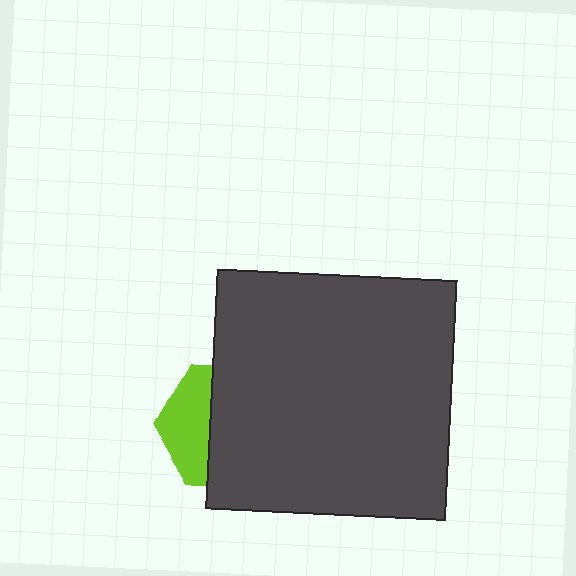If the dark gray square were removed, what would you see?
You would see the complete lime hexagon.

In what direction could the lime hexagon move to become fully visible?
The lime hexagon could move left. That would shift it out from behind the dark gray square entirely.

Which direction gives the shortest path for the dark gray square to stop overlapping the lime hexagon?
Moving right gives the shortest separation.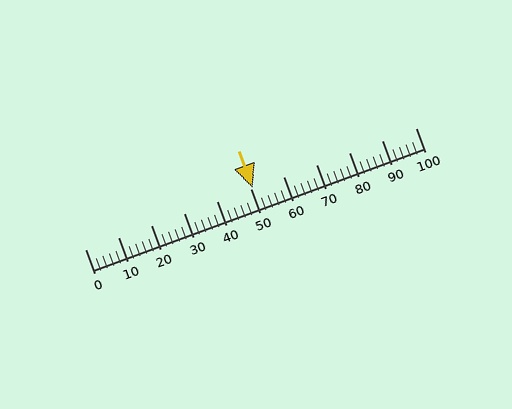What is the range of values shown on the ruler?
The ruler shows values from 0 to 100.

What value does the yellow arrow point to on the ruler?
The yellow arrow points to approximately 51.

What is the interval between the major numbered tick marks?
The major tick marks are spaced 10 units apart.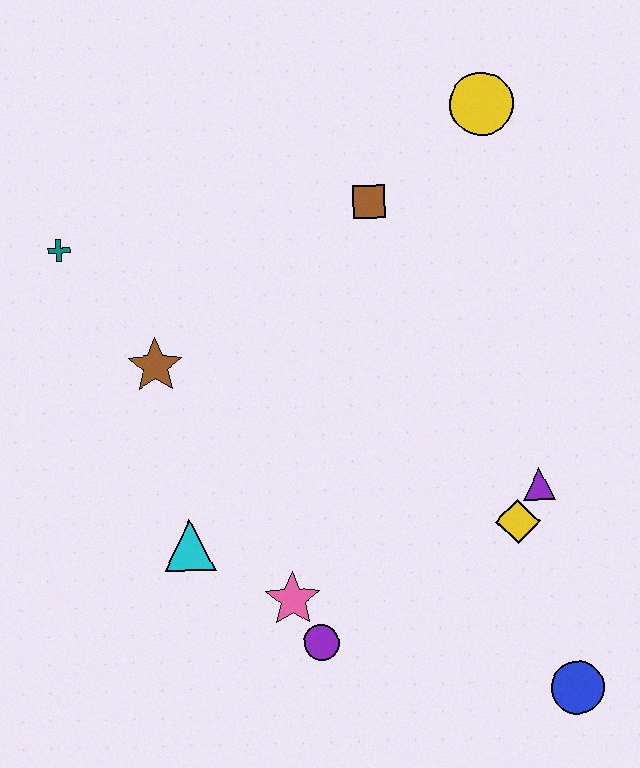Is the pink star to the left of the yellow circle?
Yes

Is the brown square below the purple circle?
No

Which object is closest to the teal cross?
The brown star is closest to the teal cross.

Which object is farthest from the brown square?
The blue circle is farthest from the brown square.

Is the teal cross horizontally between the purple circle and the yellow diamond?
No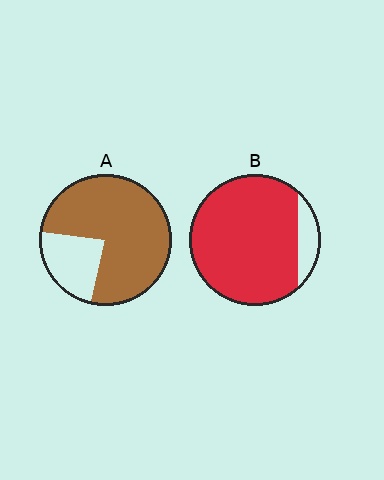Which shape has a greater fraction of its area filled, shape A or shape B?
Shape B.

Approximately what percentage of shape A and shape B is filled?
A is approximately 75% and B is approximately 90%.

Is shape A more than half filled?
Yes.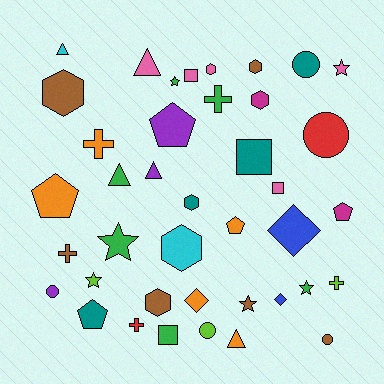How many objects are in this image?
There are 40 objects.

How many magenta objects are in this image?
There are 2 magenta objects.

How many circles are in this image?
There are 5 circles.